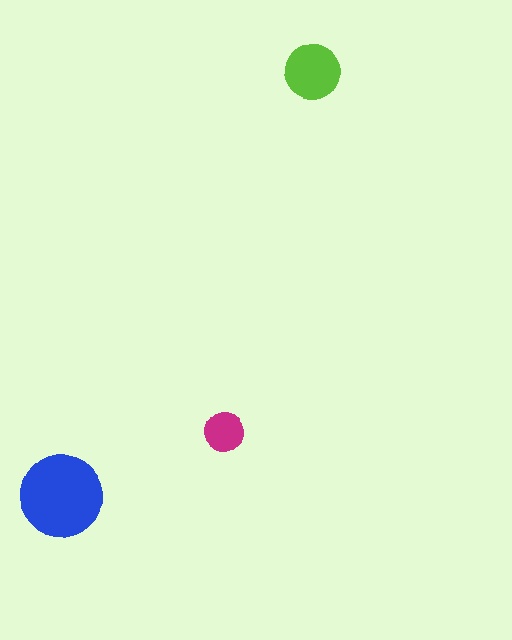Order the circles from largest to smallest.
the blue one, the lime one, the magenta one.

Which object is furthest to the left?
The blue circle is leftmost.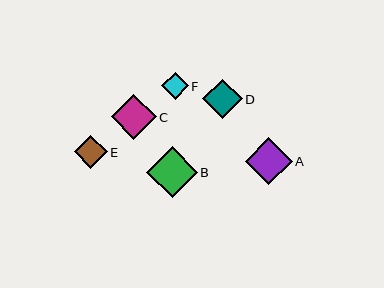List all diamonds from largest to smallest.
From largest to smallest: B, A, C, D, E, F.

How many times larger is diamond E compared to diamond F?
Diamond E is approximately 1.3 times the size of diamond F.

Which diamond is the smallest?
Diamond F is the smallest with a size of approximately 26 pixels.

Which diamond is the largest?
Diamond B is the largest with a size of approximately 50 pixels.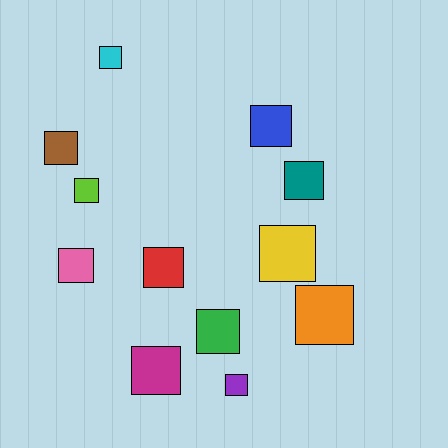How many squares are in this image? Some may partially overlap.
There are 12 squares.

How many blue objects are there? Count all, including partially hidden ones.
There is 1 blue object.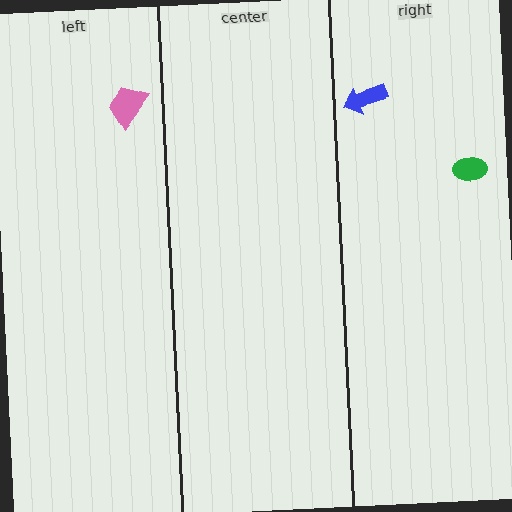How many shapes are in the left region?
1.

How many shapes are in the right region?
2.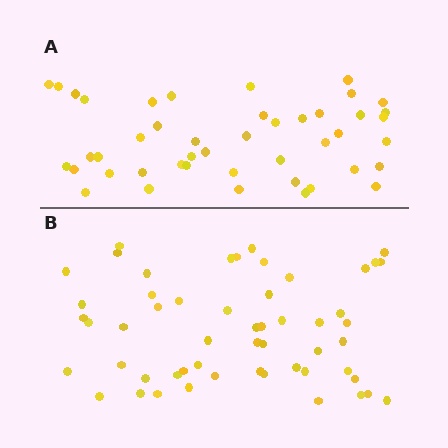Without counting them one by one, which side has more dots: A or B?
Region B (the bottom region) has more dots.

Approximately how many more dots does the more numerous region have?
Region B has roughly 8 or so more dots than region A.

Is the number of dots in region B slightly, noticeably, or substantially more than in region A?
Region B has only slightly more — the two regions are fairly close. The ratio is roughly 1.2 to 1.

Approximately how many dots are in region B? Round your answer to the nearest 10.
About 50 dots. (The exact count is 54, which rounds to 50.)